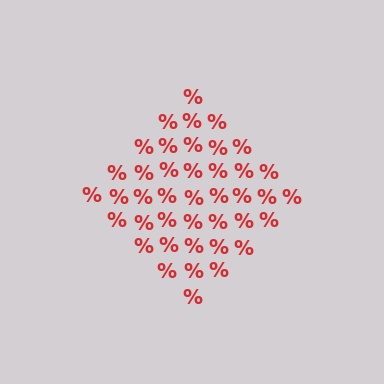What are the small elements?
The small elements are percent signs.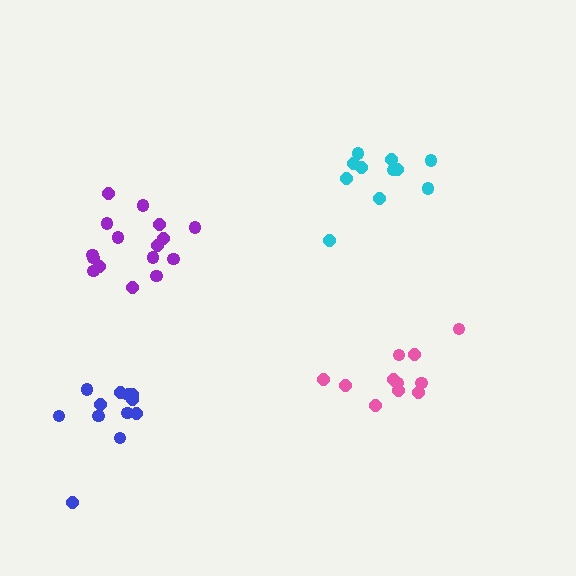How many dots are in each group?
Group 1: 11 dots, Group 2: 16 dots, Group 3: 12 dots, Group 4: 11 dots (50 total).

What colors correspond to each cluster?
The clusters are colored: cyan, purple, blue, pink.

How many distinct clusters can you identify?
There are 4 distinct clusters.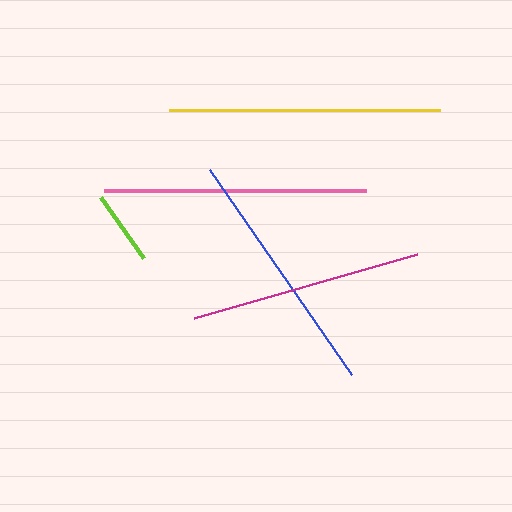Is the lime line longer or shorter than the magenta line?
The magenta line is longer than the lime line.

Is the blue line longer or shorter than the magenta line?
The blue line is longer than the magenta line.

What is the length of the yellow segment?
The yellow segment is approximately 271 pixels long.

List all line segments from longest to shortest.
From longest to shortest: yellow, pink, blue, magenta, lime.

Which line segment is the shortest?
The lime line is the shortest at approximately 75 pixels.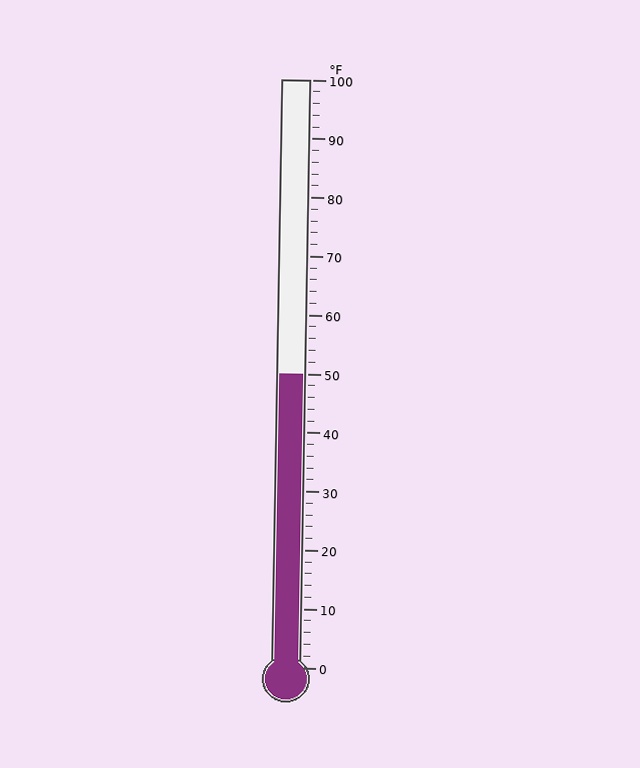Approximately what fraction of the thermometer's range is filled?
The thermometer is filled to approximately 50% of its range.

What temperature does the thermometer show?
The thermometer shows approximately 50°F.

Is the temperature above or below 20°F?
The temperature is above 20°F.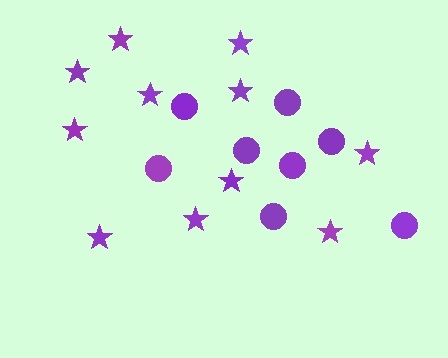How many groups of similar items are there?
There are 2 groups: one group of stars (11) and one group of circles (8).